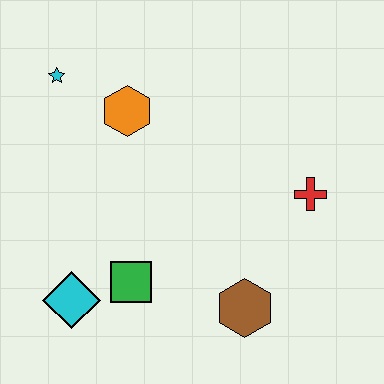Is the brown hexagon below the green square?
Yes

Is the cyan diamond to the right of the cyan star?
Yes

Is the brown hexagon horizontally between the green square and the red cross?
Yes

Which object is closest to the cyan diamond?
The green square is closest to the cyan diamond.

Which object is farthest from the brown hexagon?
The cyan star is farthest from the brown hexagon.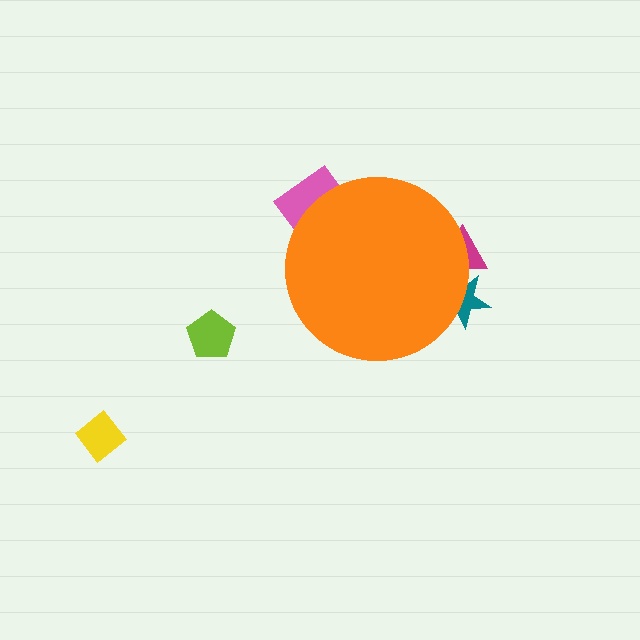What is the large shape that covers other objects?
An orange circle.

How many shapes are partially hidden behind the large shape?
3 shapes are partially hidden.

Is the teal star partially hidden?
Yes, the teal star is partially hidden behind the orange circle.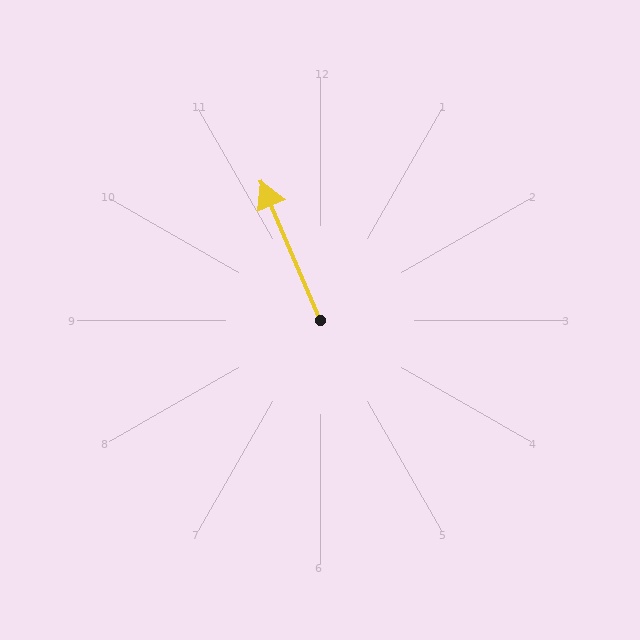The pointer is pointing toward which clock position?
Roughly 11 o'clock.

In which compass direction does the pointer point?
Northwest.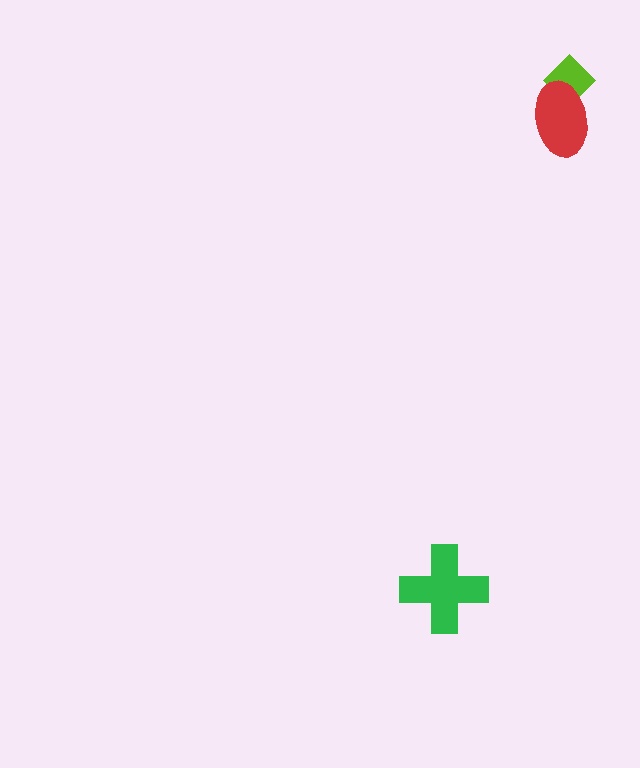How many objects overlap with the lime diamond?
1 object overlaps with the lime diamond.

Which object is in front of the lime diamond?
The red ellipse is in front of the lime diamond.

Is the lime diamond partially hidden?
Yes, it is partially covered by another shape.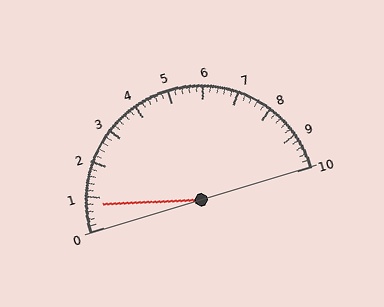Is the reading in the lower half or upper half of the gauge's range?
The reading is in the lower half of the range (0 to 10).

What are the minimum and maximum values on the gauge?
The gauge ranges from 0 to 10.